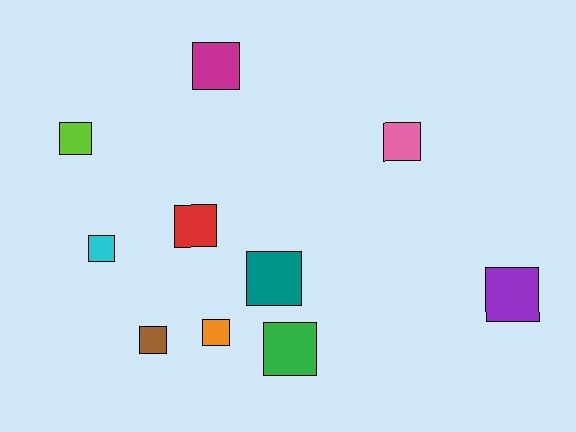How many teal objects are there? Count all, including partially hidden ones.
There is 1 teal object.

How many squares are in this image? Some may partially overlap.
There are 10 squares.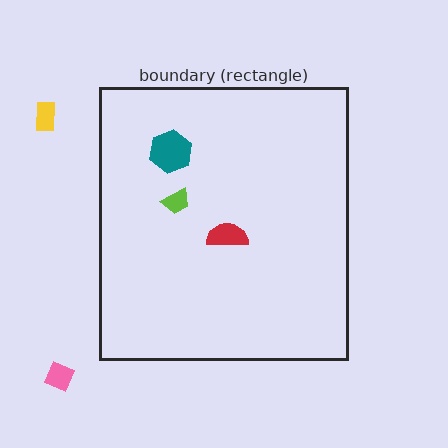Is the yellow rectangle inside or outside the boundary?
Outside.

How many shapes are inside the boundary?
3 inside, 2 outside.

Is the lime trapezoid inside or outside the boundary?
Inside.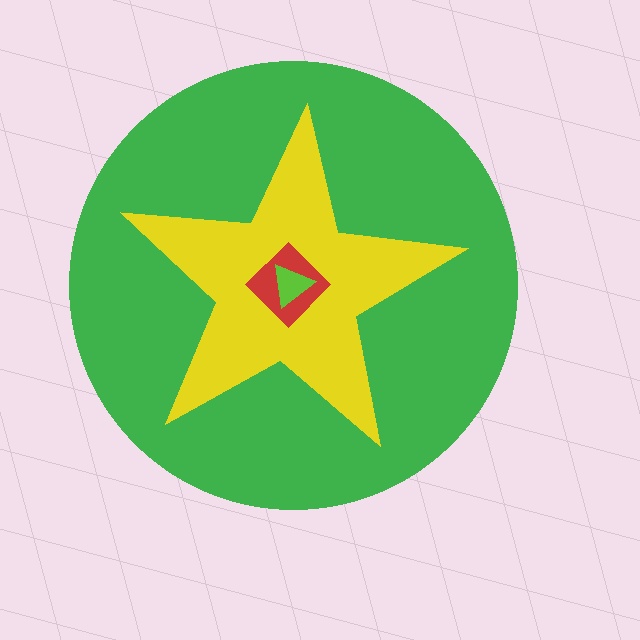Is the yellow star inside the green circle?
Yes.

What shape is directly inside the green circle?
The yellow star.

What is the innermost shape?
The lime triangle.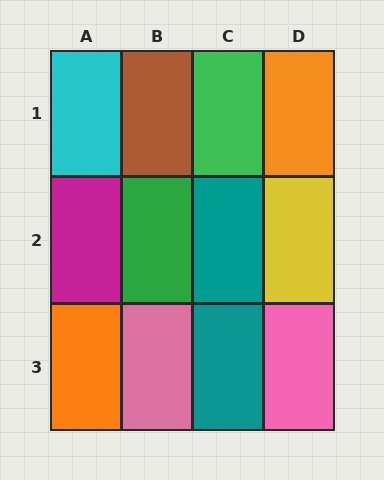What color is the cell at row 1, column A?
Cyan.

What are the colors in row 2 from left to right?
Magenta, green, teal, yellow.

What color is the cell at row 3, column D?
Pink.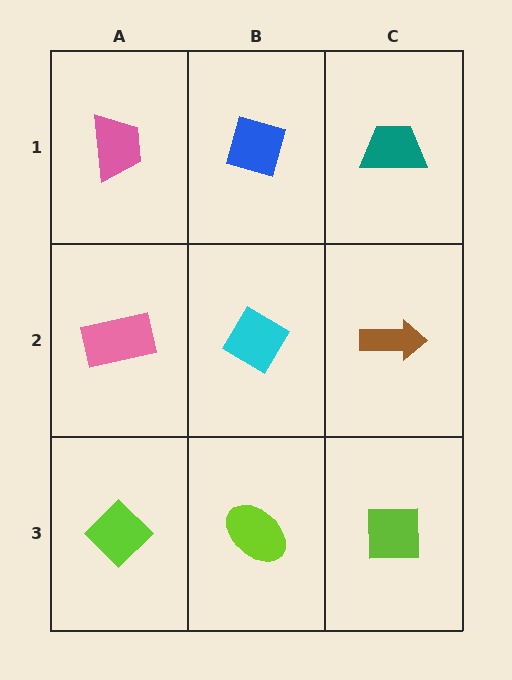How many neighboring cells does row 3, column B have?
3.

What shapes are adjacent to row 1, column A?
A pink rectangle (row 2, column A), a blue diamond (row 1, column B).